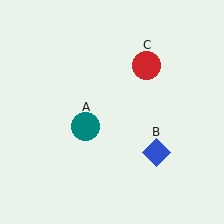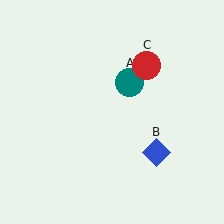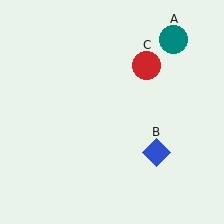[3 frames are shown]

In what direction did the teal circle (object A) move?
The teal circle (object A) moved up and to the right.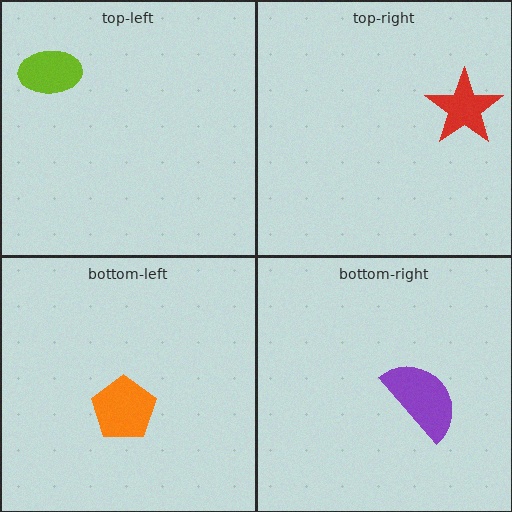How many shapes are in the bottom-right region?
1.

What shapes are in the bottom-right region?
The purple semicircle.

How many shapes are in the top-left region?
1.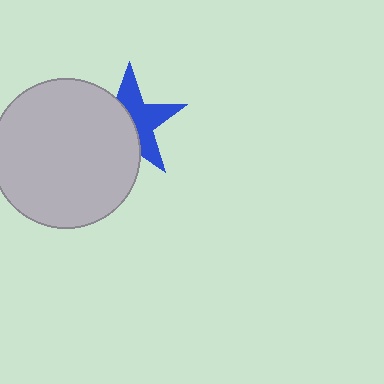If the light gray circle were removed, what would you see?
You would see the complete blue star.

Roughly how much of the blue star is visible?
About half of it is visible (roughly 50%).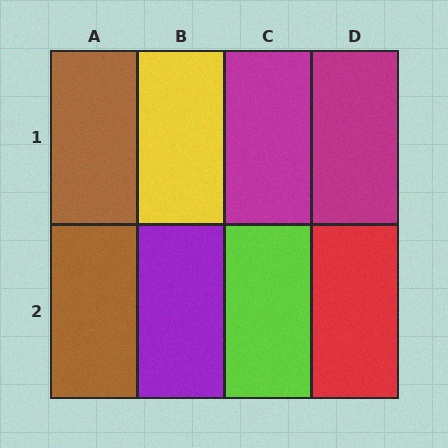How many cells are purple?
1 cell is purple.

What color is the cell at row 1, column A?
Brown.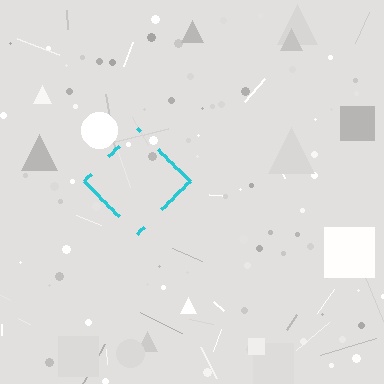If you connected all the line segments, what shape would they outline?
They would outline a diamond.